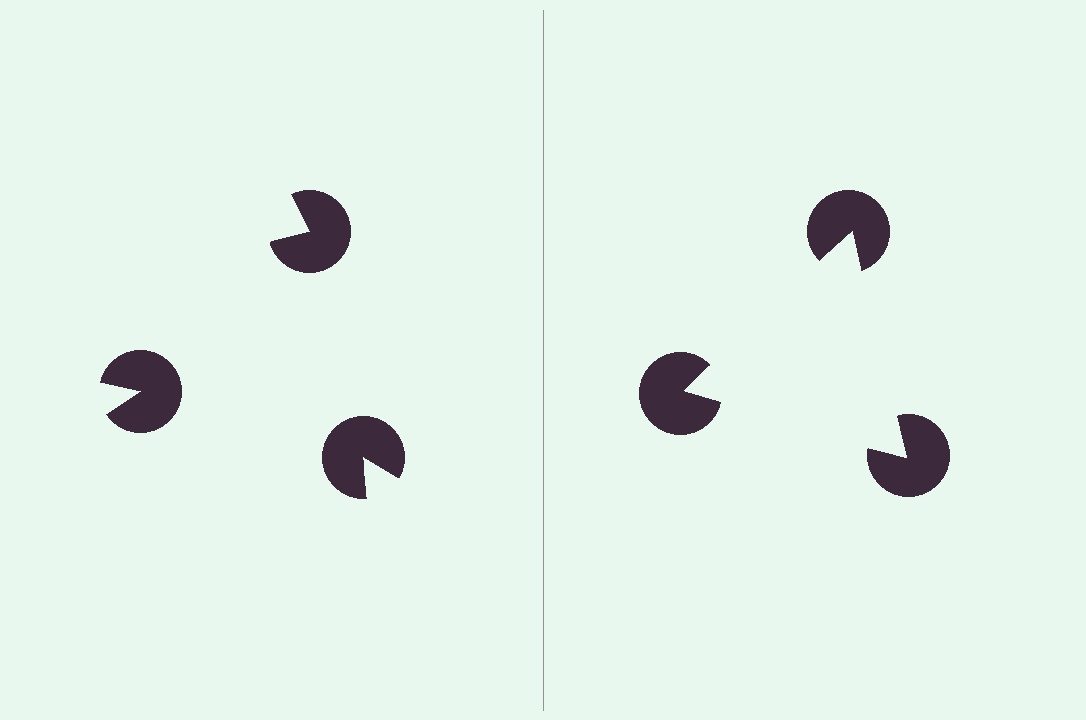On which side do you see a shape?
An illusory triangle appears on the right side. On the left side the wedge cuts are rotated, so no coherent shape forms.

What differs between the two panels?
The pac-man discs are positioned identically on both sides; only the wedge orientations differ. On the right they align to a triangle; on the left they are misaligned.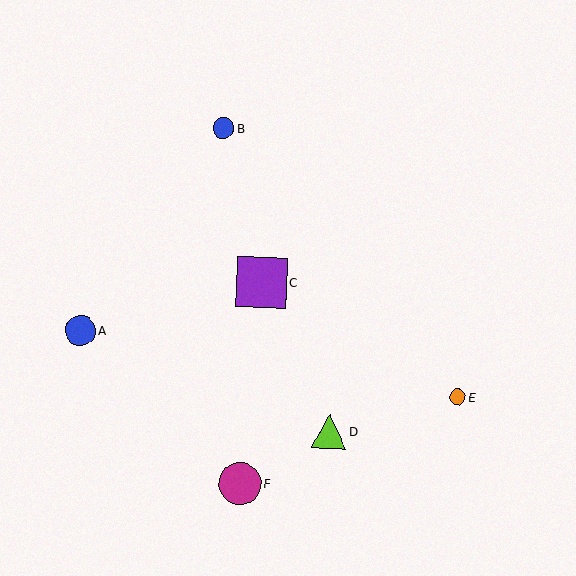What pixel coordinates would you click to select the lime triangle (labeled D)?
Click at (329, 431) to select the lime triangle D.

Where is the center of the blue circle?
The center of the blue circle is at (224, 128).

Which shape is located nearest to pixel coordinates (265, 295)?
The purple square (labeled C) at (262, 282) is nearest to that location.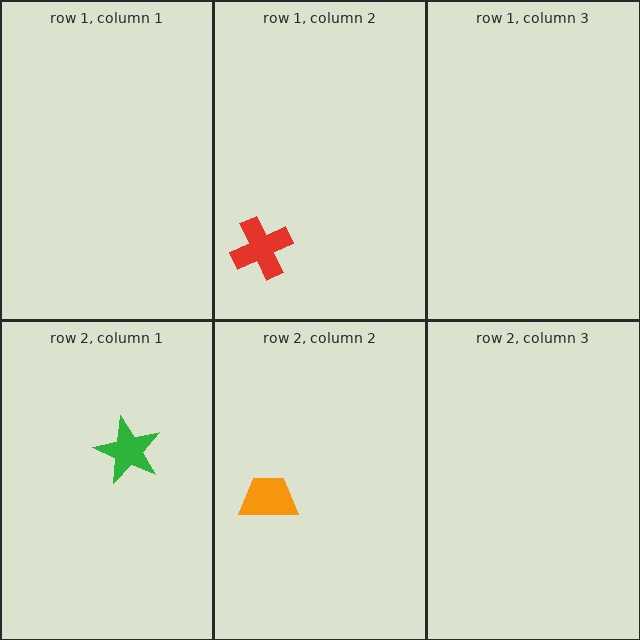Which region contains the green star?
The row 2, column 1 region.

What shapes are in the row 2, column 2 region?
The orange trapezoid.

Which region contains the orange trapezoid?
The row 2, column 2 region.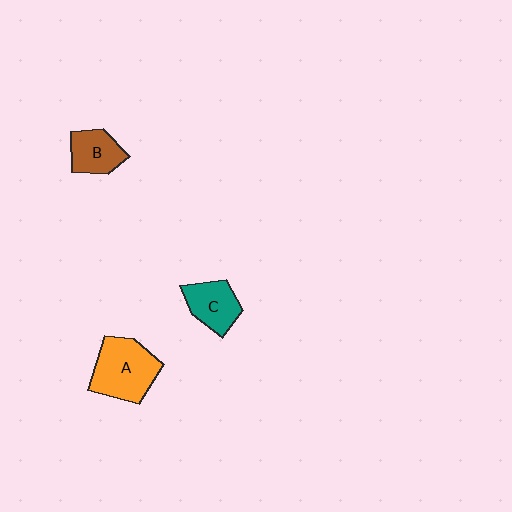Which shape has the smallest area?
Shape B (brown).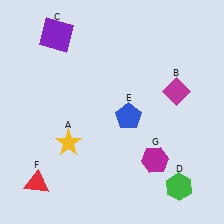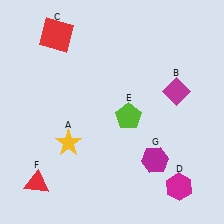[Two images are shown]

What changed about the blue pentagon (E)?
In Image 1, E is blue. In Image 2, it changed to lime.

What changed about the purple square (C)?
In Image 1, C is purple. In Image 2, it changed to red.